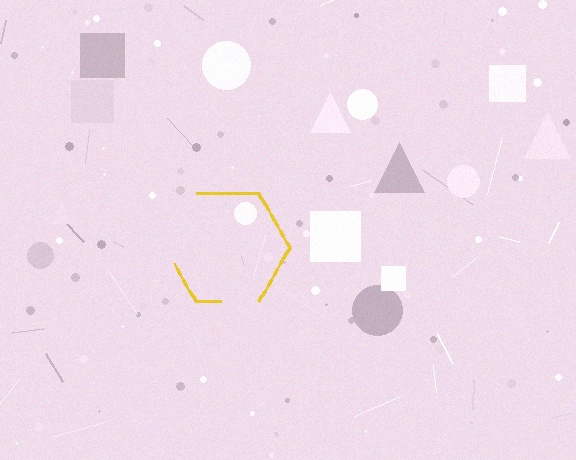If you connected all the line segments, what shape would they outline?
They would outline a hexagon.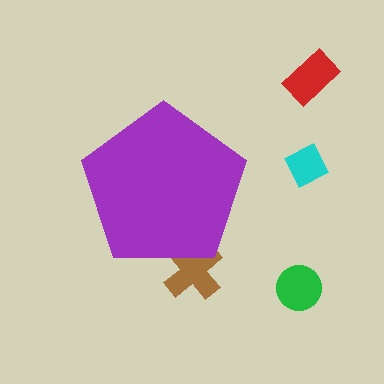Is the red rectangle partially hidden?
No, the red rectangle is fully visible.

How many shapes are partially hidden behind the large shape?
1 shape is partially hidden.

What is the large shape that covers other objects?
A purple pentagon.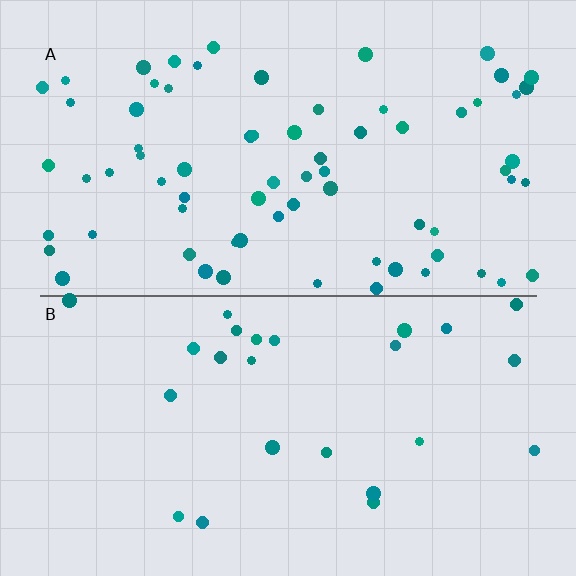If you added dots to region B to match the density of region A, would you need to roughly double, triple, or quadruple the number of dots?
Approximately triple.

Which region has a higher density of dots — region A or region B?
A (the top).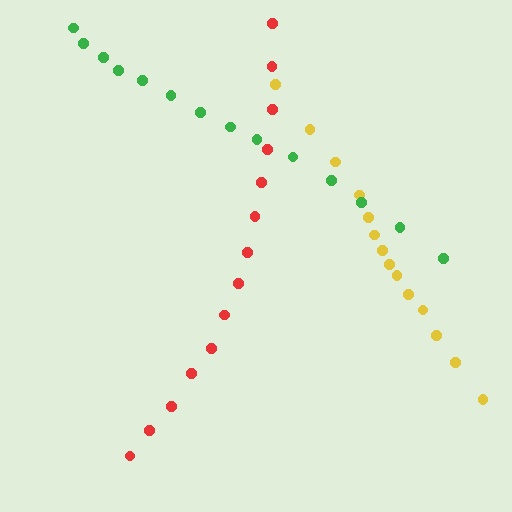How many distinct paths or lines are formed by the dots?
There are 3 distinct paths.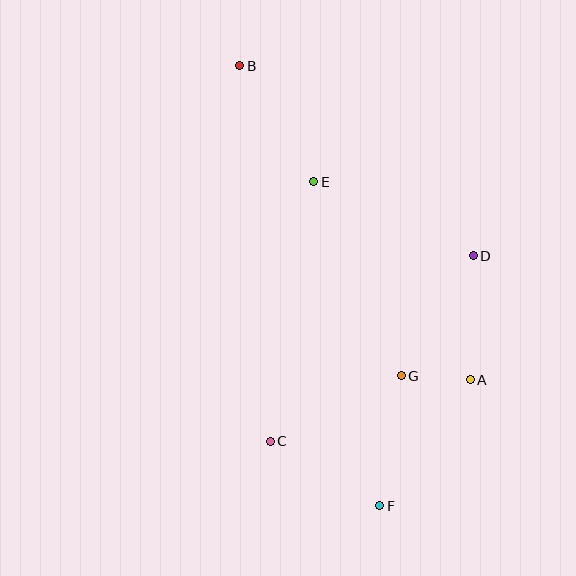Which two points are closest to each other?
Points A and G are closest to each other.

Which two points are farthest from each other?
Points B and F are farthest from each other.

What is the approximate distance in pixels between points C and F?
The distance between C and F is approximately 127 pixels.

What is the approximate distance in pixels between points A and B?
The distance between A and B is approximately 390 pixels.